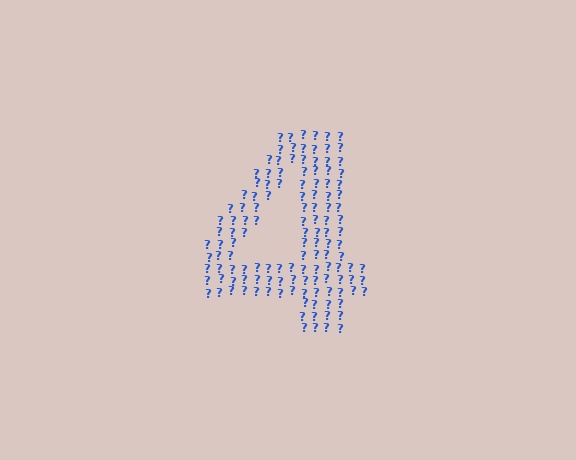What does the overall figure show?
The overall figure shows the digit 4.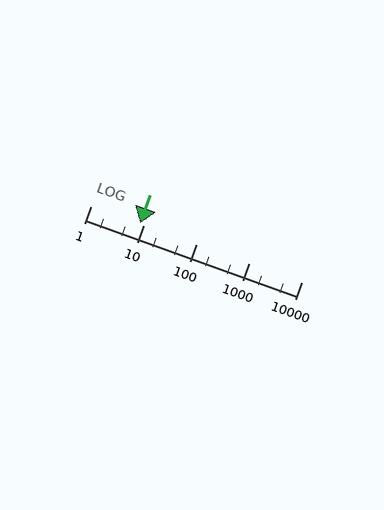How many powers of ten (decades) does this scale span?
The scale spans 4 decades, from 1 to 10000.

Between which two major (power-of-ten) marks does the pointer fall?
The pointer is between 1 and 10.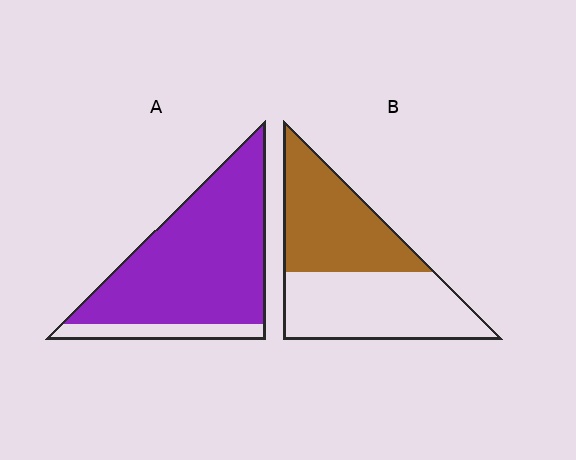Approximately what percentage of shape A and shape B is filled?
A is approximately 85% and B is approximately 50%.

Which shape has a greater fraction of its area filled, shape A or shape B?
Shape A.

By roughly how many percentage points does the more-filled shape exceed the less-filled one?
By roughly 40 percentage points (A over B).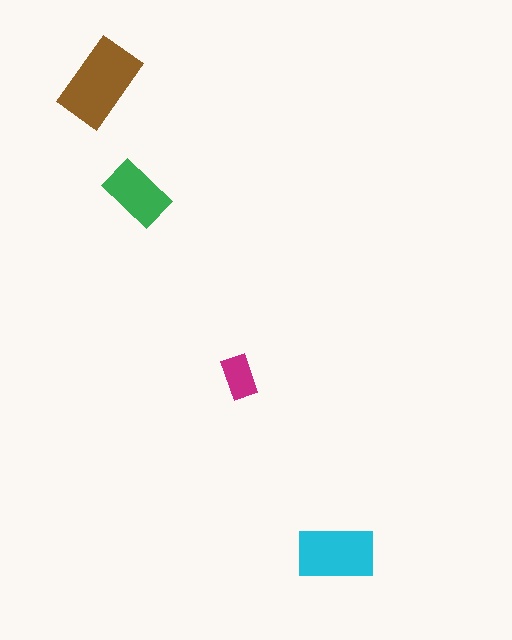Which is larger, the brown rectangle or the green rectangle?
The brown one.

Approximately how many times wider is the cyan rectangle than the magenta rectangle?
About 2 times wider.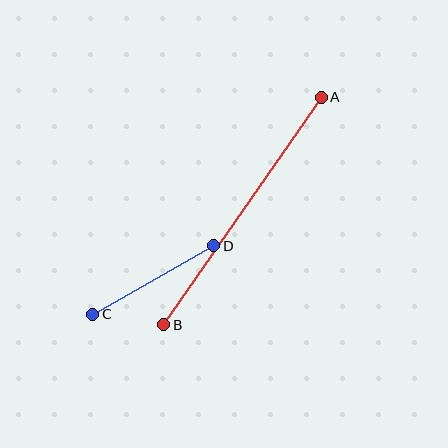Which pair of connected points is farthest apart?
Points A and B are farthest apart.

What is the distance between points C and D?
The distance is approximately 139 pixels.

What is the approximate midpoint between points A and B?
The midpoint is at approximately (243, 211) pixels.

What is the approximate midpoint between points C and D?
The midpoint is at approximately (153, 280) pixels.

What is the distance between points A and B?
The distance is approximately 277 pixels.